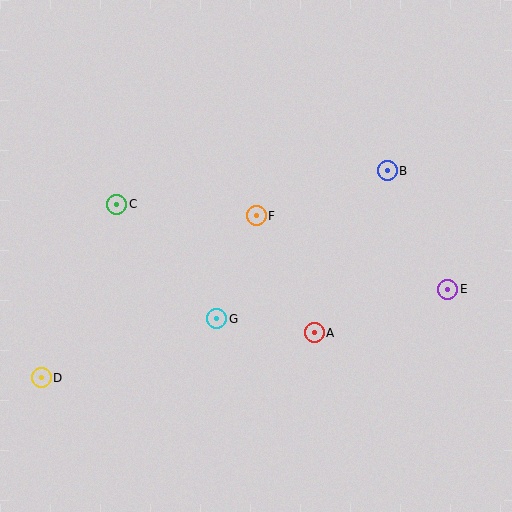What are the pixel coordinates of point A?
Point A is at (314, 333).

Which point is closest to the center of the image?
Point F at (256, 216) is closest to the center.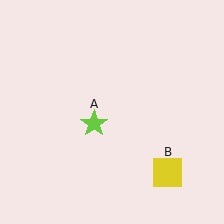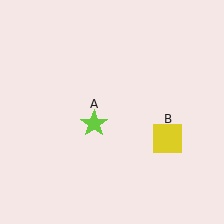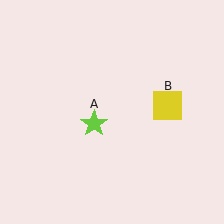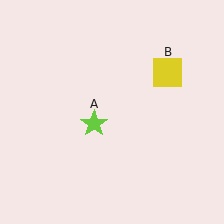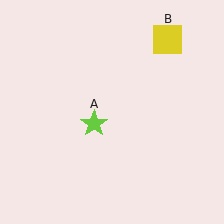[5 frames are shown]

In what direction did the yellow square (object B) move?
The yellow square (object B) moved up.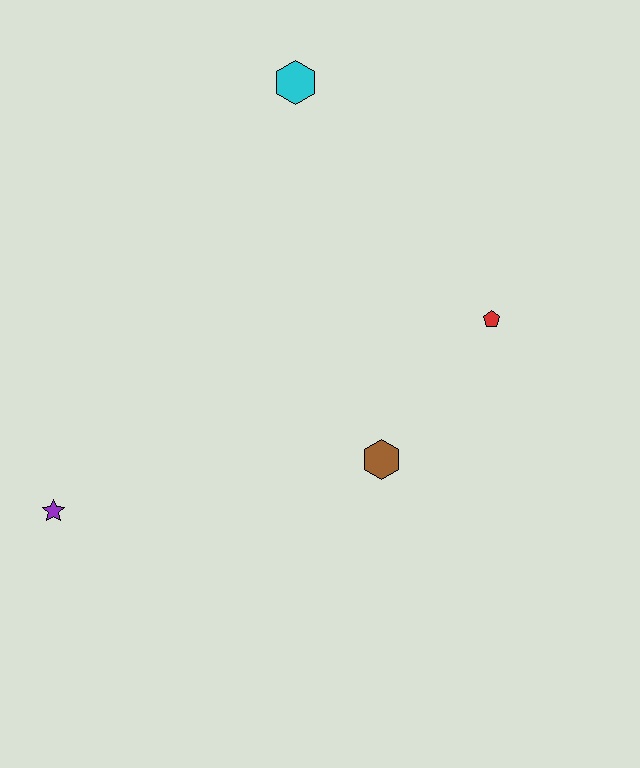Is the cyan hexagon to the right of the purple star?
Yes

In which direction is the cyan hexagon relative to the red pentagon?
The cyan hexagon is above the red pentagon.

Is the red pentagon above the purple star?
Yes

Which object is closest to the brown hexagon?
The red pentagon is closest to the brown hexagon.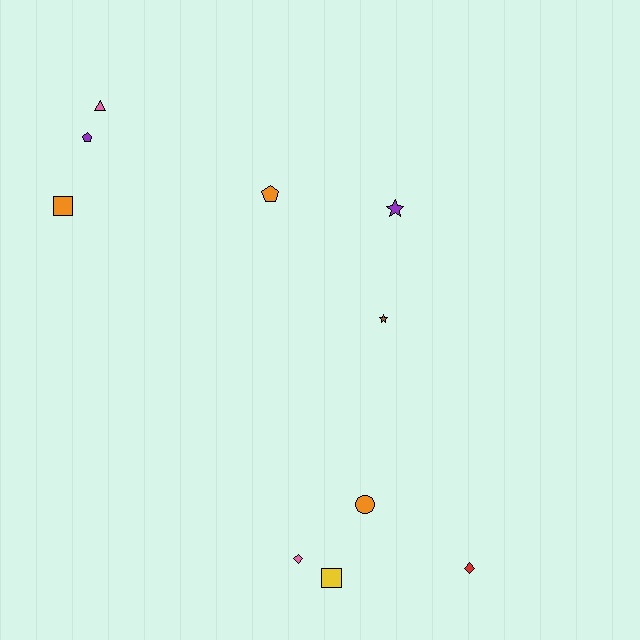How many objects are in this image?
There are 10 objects.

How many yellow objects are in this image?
There is 1 yellow object.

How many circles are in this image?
There is 1 circle.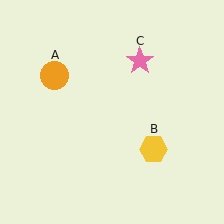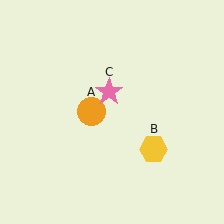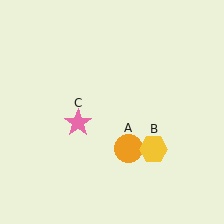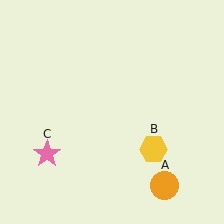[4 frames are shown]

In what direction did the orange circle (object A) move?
The orange circle (object A) moved down and to the right.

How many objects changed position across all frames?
2 objects changed position: orange circle (object A), pink star (object C).